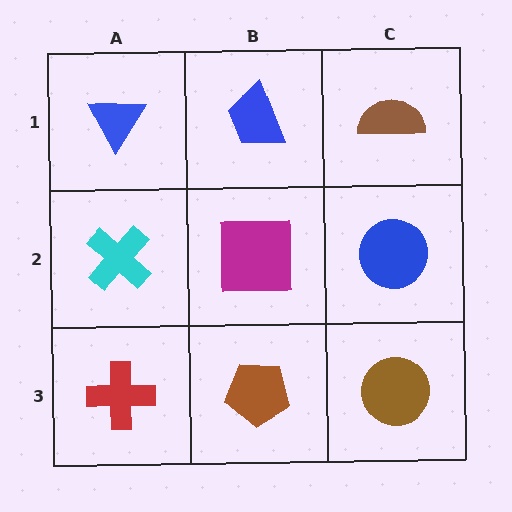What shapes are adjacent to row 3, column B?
A magenta square (row 2, column B), a red cross (row 3, column A), a brown circle (row 3, column C).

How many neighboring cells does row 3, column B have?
3.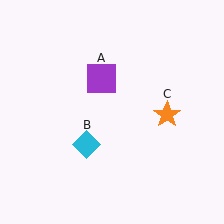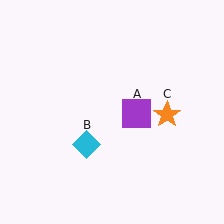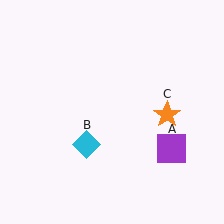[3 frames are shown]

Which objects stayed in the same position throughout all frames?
Cyan diamond (object B) and orange star (object C) remained stationary.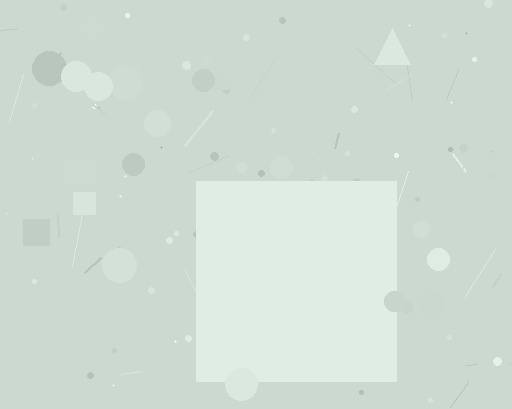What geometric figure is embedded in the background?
A square is embedded in the background.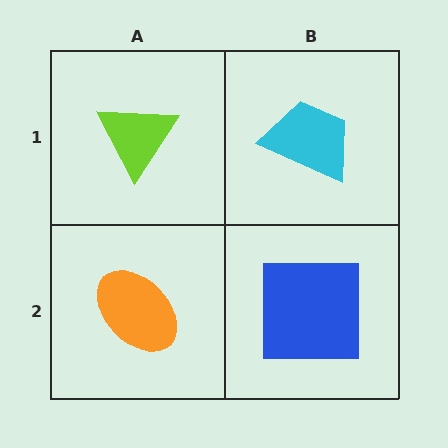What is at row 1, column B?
A cyan trapezoid.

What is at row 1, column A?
A lime triangle.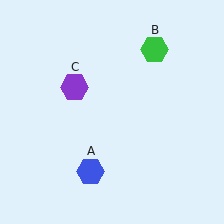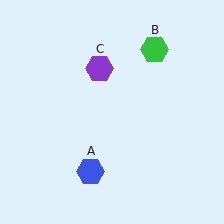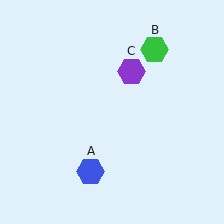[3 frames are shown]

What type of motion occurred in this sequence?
The purple hexagon (object C) rotated clockwise around the center of the scene.